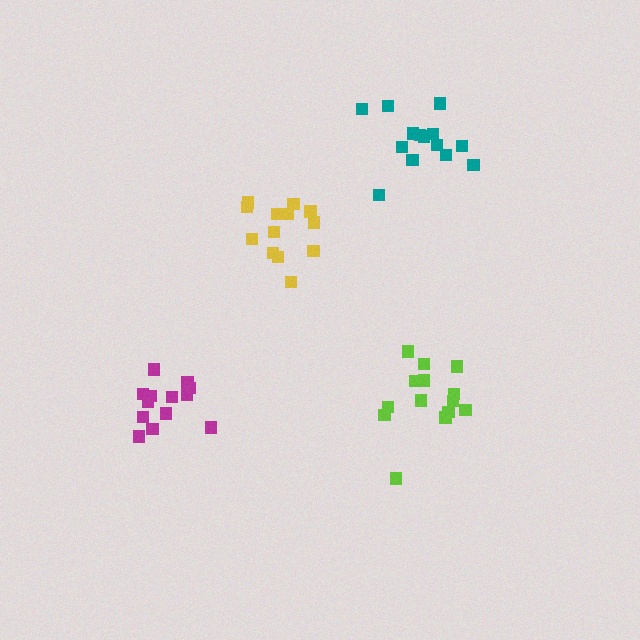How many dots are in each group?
Group 1: 13 dots, Group 2: 13 dots, Group 3: 15 dots, Group 4: 15 dots (56 total).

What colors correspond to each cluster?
The clusters are colored: magenta, yellow, lime, teal.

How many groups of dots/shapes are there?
There are 4 groups.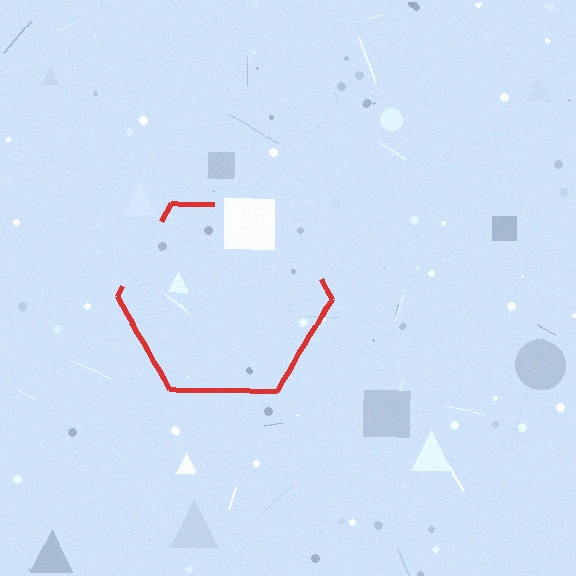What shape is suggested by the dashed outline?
The dashed outline suggests a hexagon.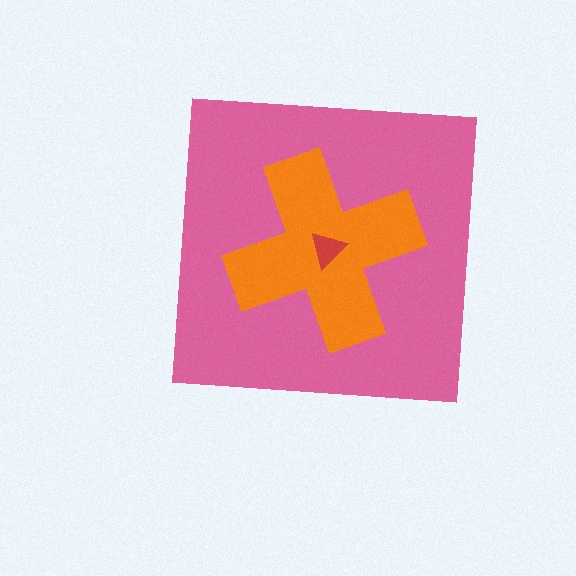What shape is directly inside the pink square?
The orange cross.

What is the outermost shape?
The pink square.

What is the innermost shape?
The red triangle.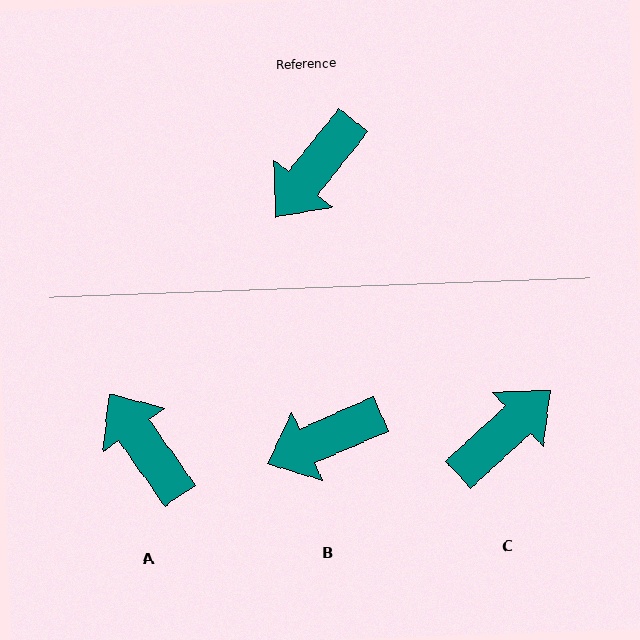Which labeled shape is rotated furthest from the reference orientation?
C, about 171 degrees away.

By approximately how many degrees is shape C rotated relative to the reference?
Approximately 171 degrees counter-clockwise.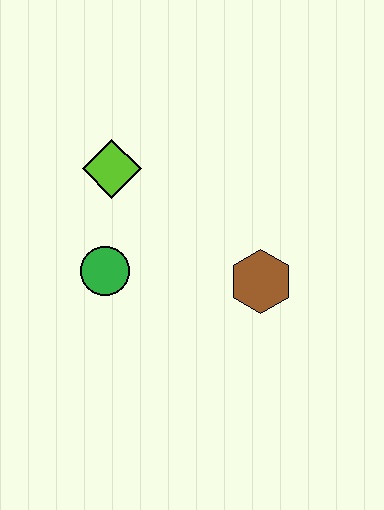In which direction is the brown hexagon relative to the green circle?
The brown hexagon is to the right of the green circle.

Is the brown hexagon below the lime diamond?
Yes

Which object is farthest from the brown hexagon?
The lime diamond is farthest from the brown hexagon.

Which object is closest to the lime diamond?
The green circle is closest to the lime diamond.